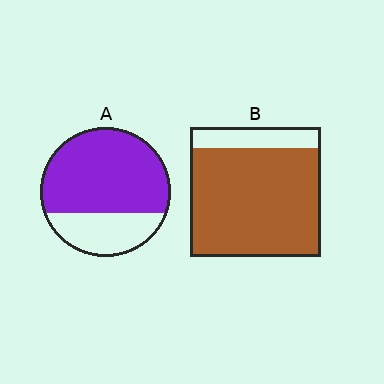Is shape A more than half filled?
Yes.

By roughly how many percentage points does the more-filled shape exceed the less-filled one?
By roughly 15 percentage points (B over A).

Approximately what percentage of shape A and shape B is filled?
A is approximately 70% and B is approximately 85%.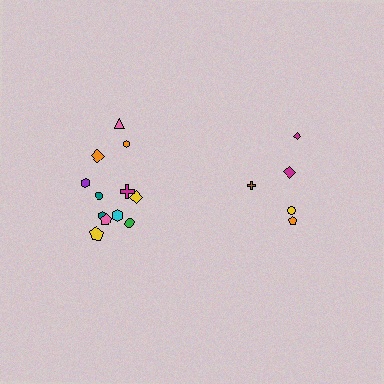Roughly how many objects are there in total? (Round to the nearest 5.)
Roughly 15 objects in total.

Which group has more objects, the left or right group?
The left group.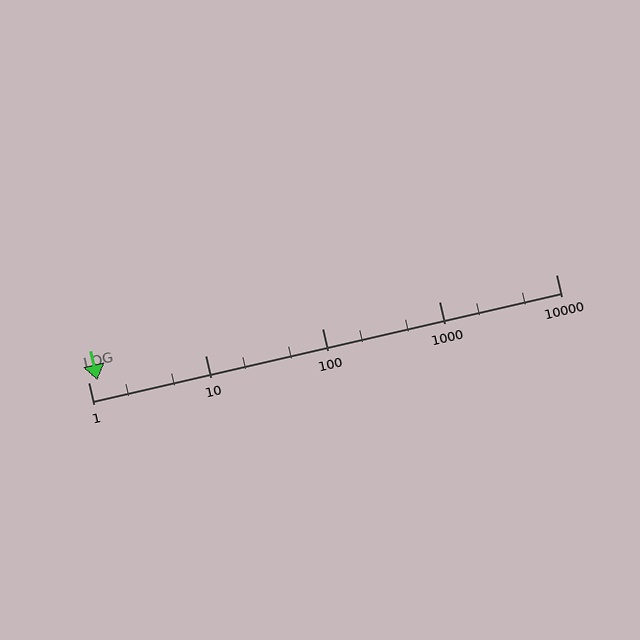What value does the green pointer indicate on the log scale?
The pointer indicates approximately 1.2.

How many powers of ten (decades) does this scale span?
The scale spans 4 decades, from 1 to 10000.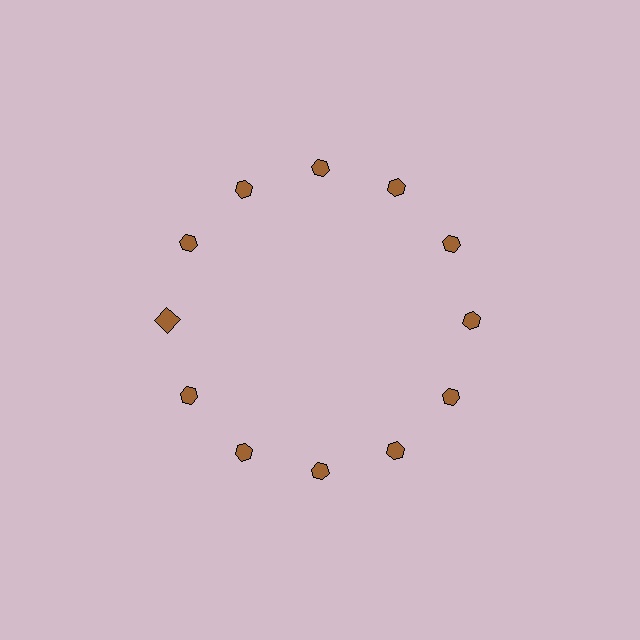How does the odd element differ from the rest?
It has a different shape: square instead of hexagon.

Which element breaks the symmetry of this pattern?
The brown square at roughly the 9 o'clock position breaks the symmetry. All other shapes are brown hexagons.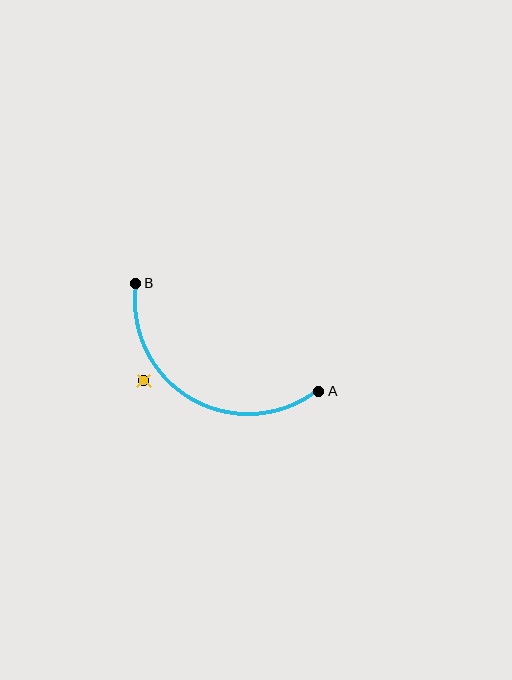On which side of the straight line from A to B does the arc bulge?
The arc bulges below the straight line connecting A and B.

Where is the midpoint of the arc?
The arc midpoint is the point on the curve farthest from the straight line joining A and B. It sits below that line.